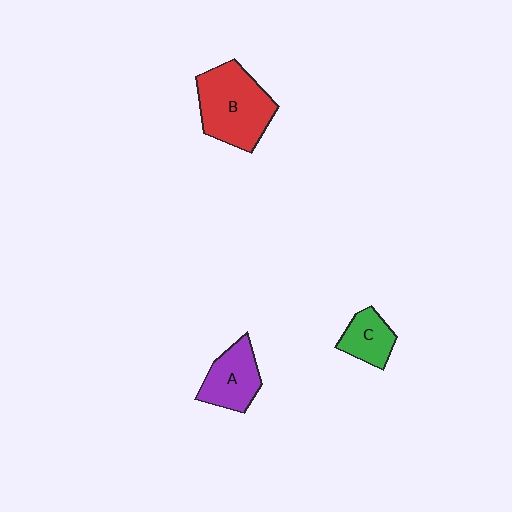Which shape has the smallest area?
Shape C (green).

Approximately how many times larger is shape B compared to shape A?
Approximately 1.6 times.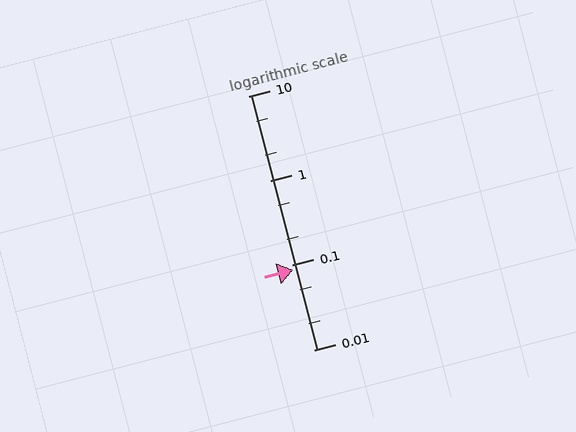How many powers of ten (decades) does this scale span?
The scale spans 3 decades, from 0.01 to 10.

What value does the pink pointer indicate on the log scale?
The pointer indicates approximately 0.088.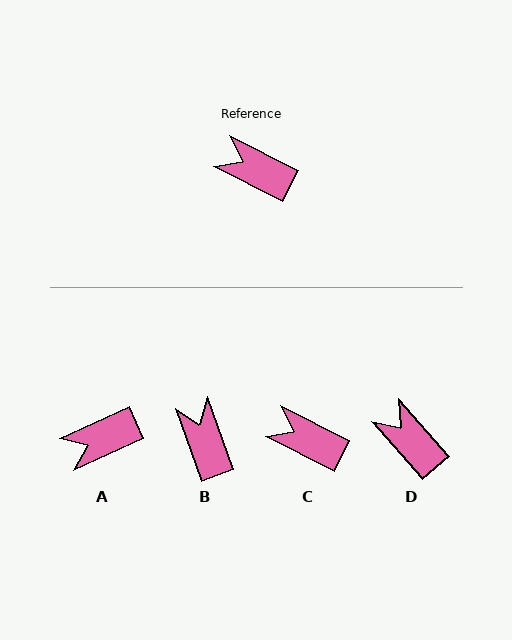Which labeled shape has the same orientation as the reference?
C.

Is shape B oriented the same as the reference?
No, it is off by about 43 degrees.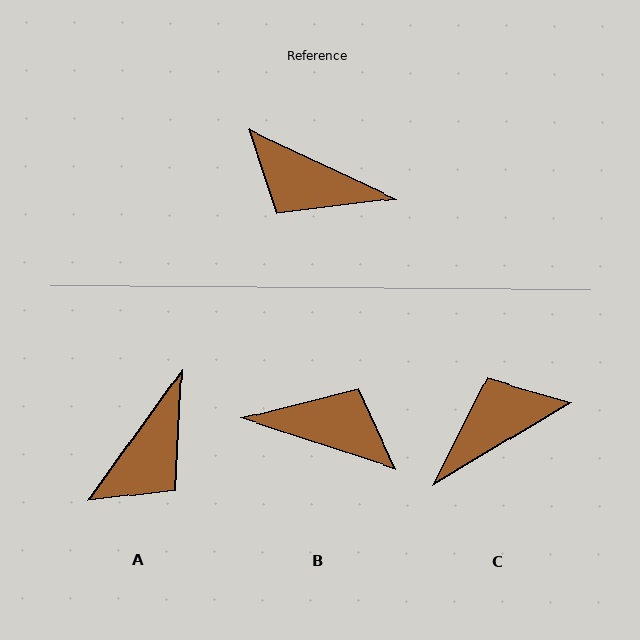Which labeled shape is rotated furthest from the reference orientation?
B, about 173 degrees away.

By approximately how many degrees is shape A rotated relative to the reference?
Approximately 80 degrees counter-clockwise.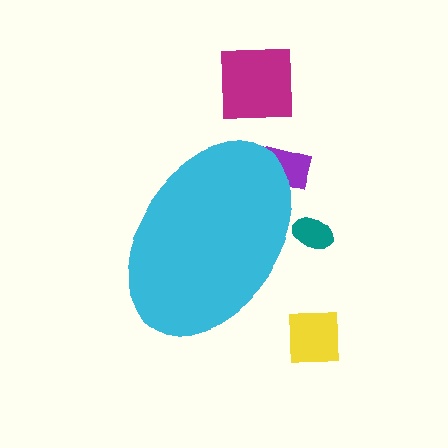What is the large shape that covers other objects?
A cyan ellipse.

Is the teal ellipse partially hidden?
Yes, the teal ellipse is partially hidden behind the cyan ellipse.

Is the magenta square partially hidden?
No, the magenta square is fully visible.